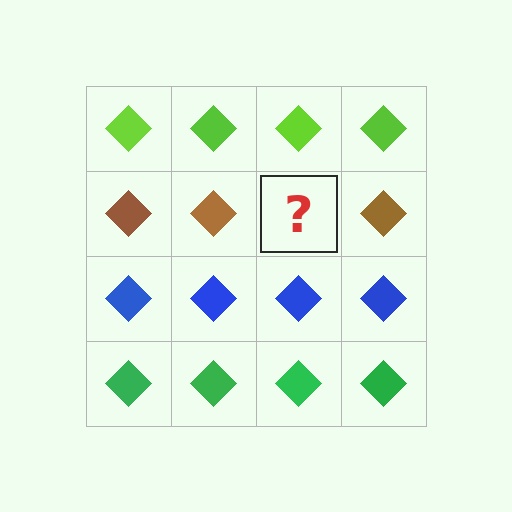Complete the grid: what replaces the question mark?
The question mark should be replaced with a brown diamond.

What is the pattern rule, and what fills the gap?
The rule is that each row has a consistent color. The gap should be filled with a brown diamond.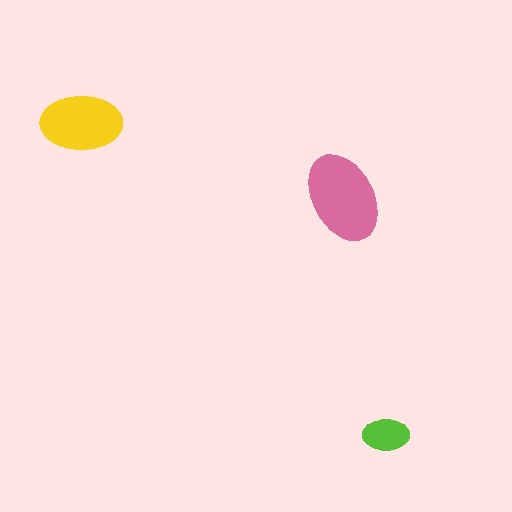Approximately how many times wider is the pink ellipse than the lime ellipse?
About 2 times wider.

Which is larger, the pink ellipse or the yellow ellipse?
The pink one.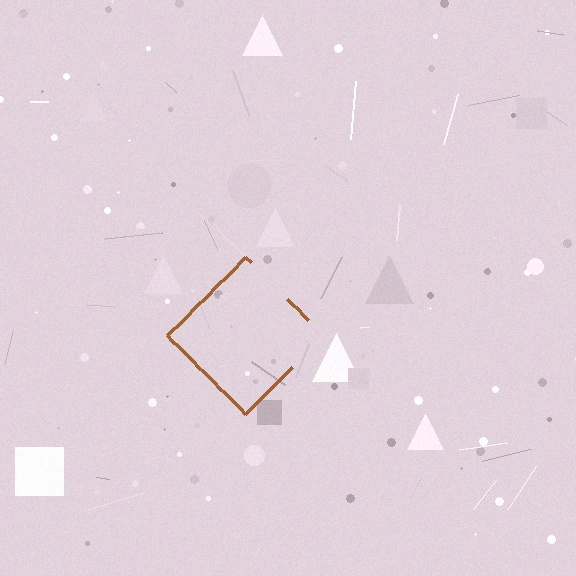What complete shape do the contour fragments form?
The contour fragments form a diamond.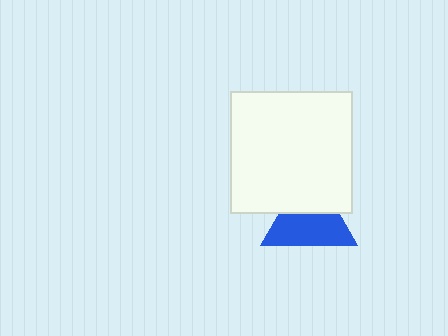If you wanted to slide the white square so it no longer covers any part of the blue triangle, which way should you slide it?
Slide it up — that is the most direct way to separate the two shapes.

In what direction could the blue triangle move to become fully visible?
The blue triangle could move down. That would shift it out from behind the white square entirely.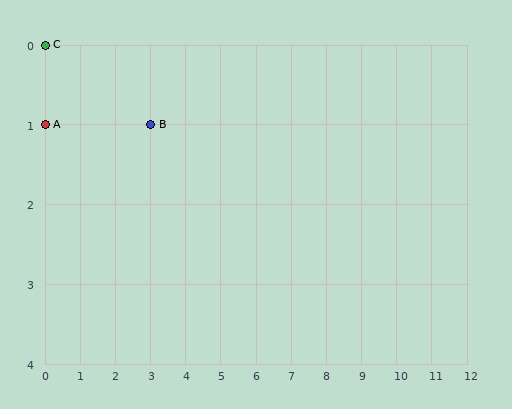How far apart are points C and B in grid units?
Points C and B are 3 columns and 1 row apart (about 3.2 grid units diagonally).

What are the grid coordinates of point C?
Point C is at grid coordinates (0, 0).